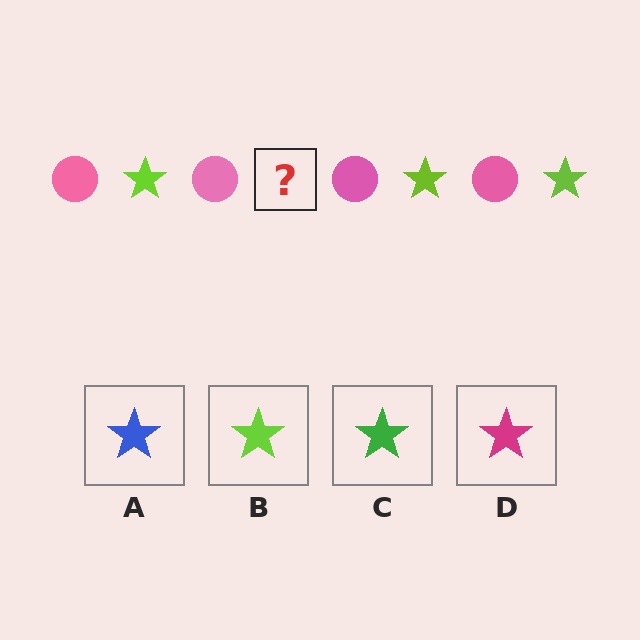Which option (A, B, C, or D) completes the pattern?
B.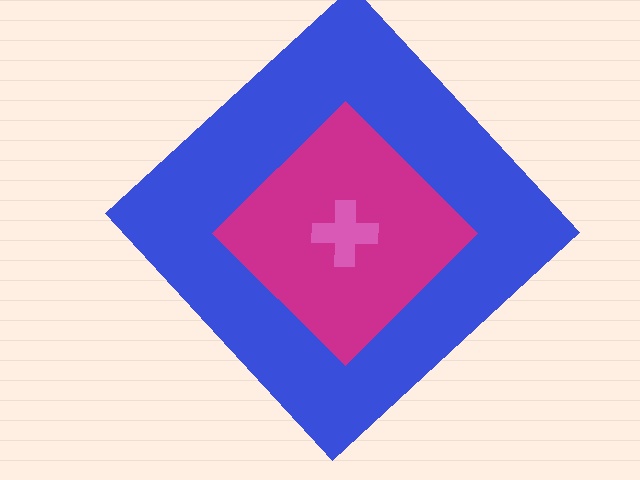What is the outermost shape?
The blue diamond.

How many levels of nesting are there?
3.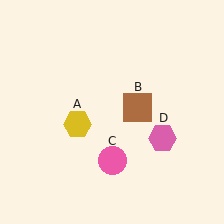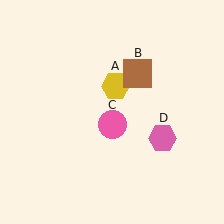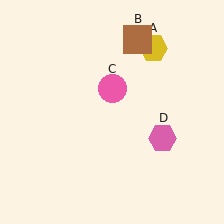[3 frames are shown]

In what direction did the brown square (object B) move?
The brown square (object B) moved up.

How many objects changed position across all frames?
3 objects changed position: yellow hexagon (object A), brown square (object B), pink circle (object C).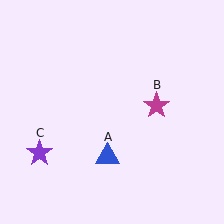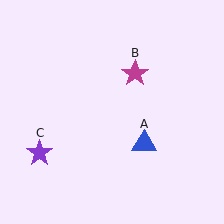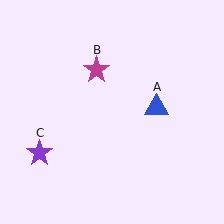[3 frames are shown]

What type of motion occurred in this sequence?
The blue triangle (object A), magenta star (object B) rotated counterclockwise around the center of the scene.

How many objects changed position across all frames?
2 objects changed position: blue triangle (object A), magenta star (object B).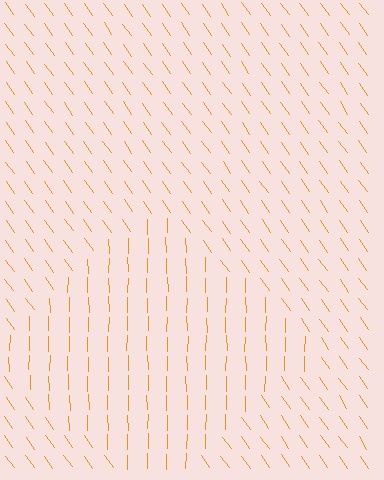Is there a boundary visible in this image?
Yes, there is a texture boundary formed by a change in line orientation.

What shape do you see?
I see a diamond.